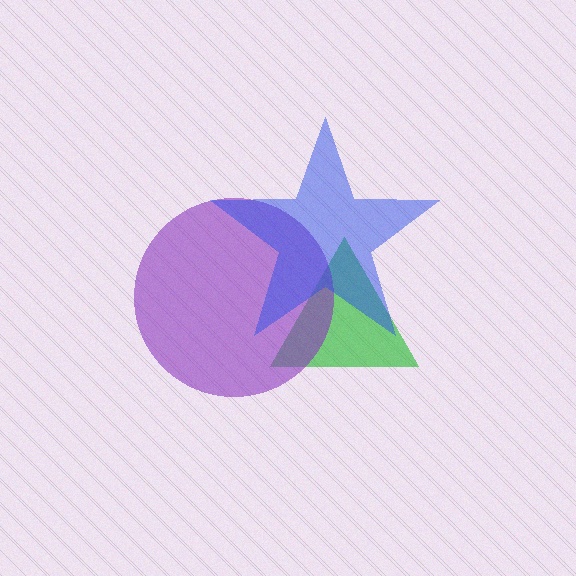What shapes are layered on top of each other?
The layered shapes are: a green triangle, a purple circle, a blue star.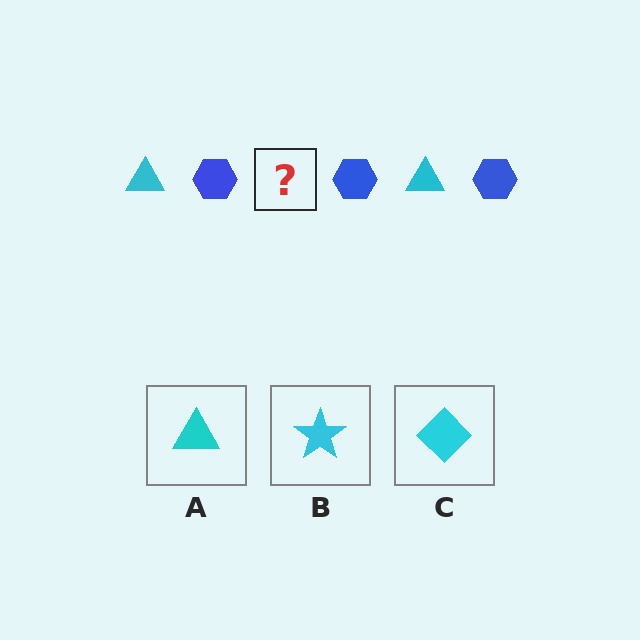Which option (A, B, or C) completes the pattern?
A.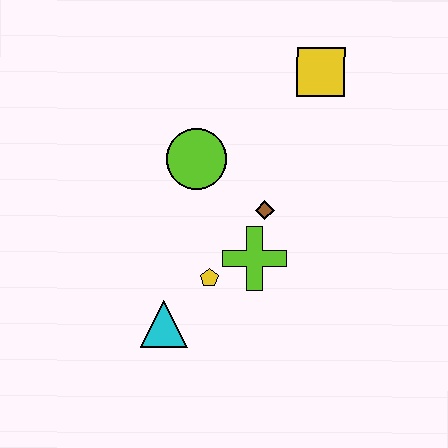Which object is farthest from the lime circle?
The cyan triangle is farthest from the lime circle.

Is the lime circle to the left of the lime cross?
Yes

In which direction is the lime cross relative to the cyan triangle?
The lime cross is to the right of the cyan triangle.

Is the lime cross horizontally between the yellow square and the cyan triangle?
Yes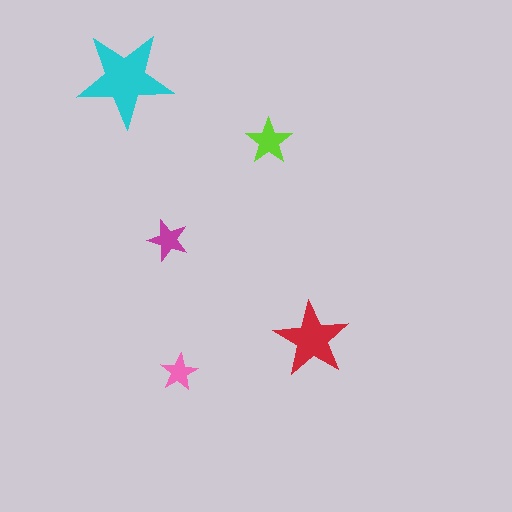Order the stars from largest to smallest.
the cyan one, the red one, the lime one, the magenta one, the pink one.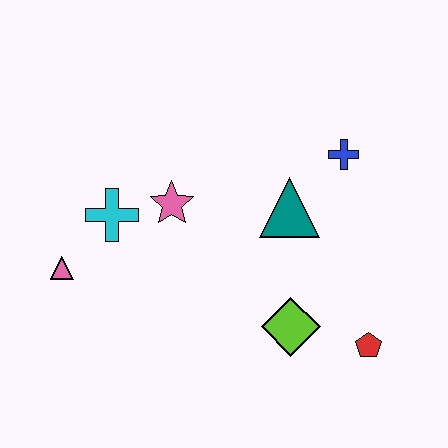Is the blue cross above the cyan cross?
Yes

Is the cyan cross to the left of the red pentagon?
Yes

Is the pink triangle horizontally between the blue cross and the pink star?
No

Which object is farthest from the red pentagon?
The pink triangle is farthest from the red pentagon.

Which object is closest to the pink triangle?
The cyan cross is closest to the pink triangle.